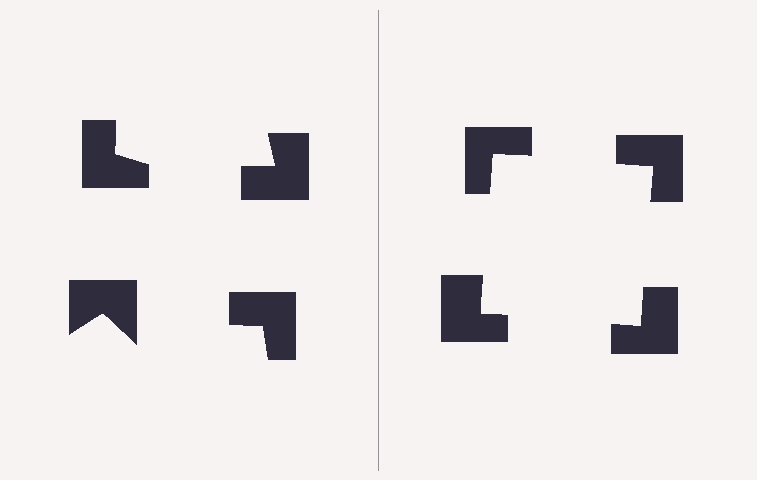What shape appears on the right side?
An illusory square.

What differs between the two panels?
The notched squares are positioned identically on both sides; only the wedge orientations differ. On the right they align to a square; on the left they are misaligned.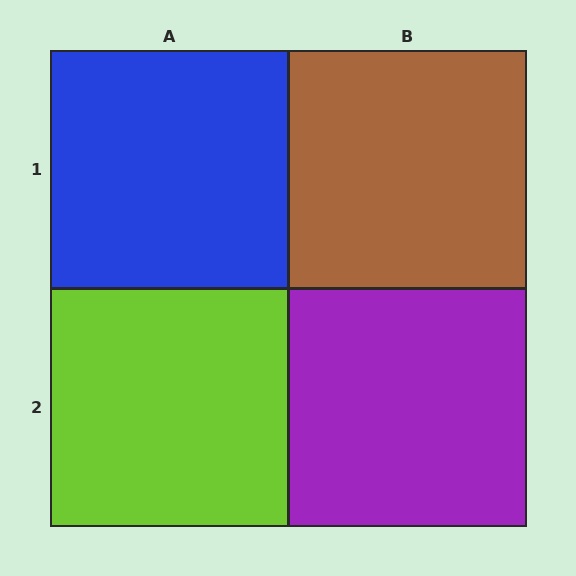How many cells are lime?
1 cell is lime.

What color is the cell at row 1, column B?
Brown.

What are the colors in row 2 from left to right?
Lime, purple.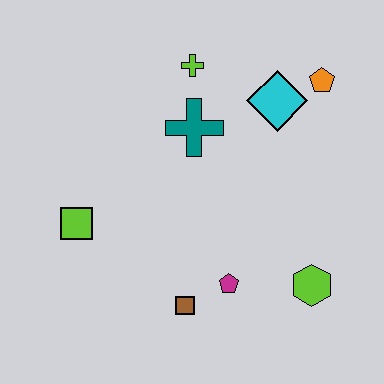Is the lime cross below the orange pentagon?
No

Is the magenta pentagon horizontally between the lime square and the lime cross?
No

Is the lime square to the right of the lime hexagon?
No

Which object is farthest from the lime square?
The orange pentagon is farthest from the lime square.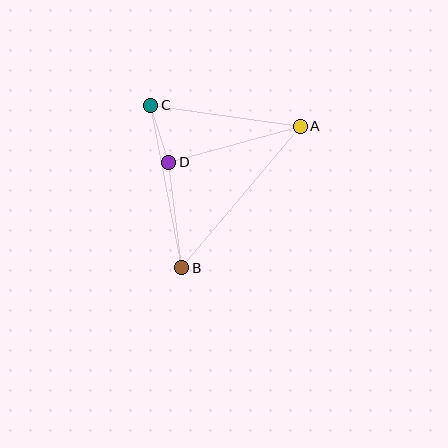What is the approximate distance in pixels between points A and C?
The distance between A and C is approximately 151 pixels.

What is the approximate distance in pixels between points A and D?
The distance between A and D is approximately 136 pixels.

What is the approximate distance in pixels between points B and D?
The distance between B and D is approximately 106 pixels.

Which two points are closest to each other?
Points C and D are closest to each other.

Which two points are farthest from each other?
Points A and B are farthest from each other.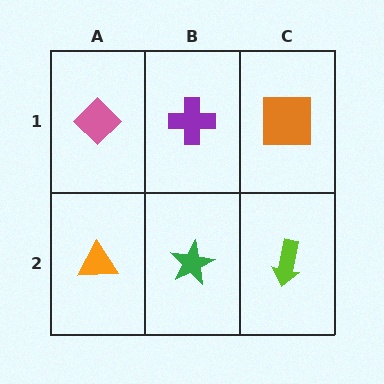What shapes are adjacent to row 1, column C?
A lime arrow (row 2, column C), a purple cross (row 1, column B).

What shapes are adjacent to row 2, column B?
A purple cross (row 1, column B), an orange triangle (row 2, column A), a lime arrow (row 2, column C).